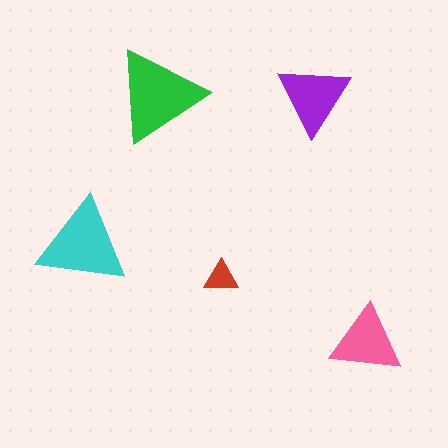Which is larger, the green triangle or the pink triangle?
The green one.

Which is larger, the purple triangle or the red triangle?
The purple one.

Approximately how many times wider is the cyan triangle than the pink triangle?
About 1.5 times wider.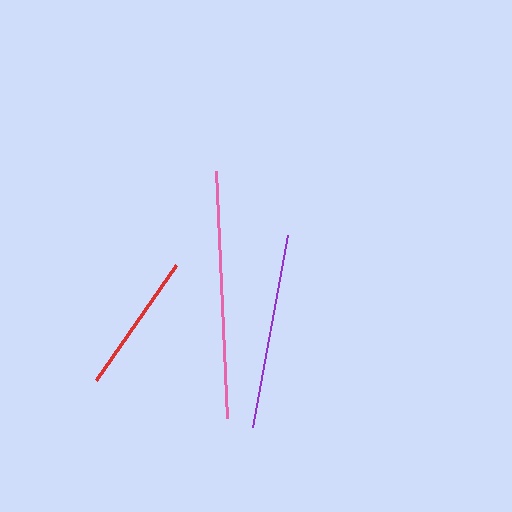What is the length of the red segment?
The red segment is approximately 140 pixels long.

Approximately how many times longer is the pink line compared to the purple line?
The pink line is approximately 1.3 times the length of the purple line.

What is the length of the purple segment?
The purple segment is approximately 195 pixels long.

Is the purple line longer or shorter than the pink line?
The pink line is longer than the purple line.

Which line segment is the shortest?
The red line is the shortest at approximately 140 pixels.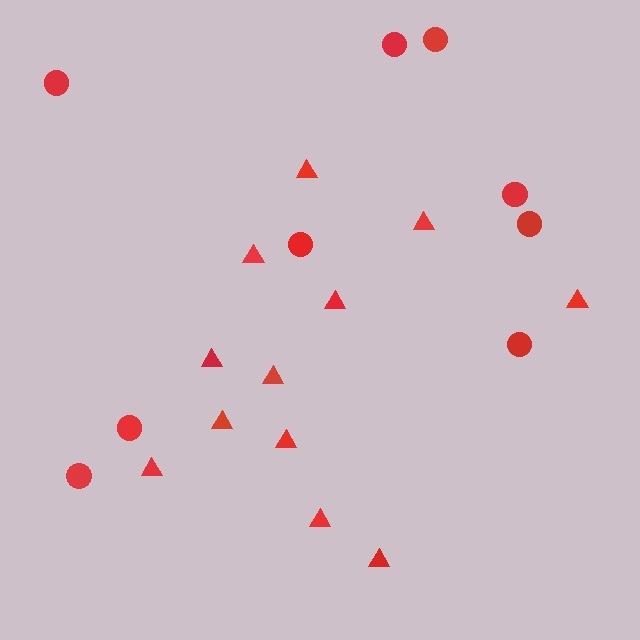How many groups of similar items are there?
There are 2 groups: one group of circles (9) and one group of triangles (12).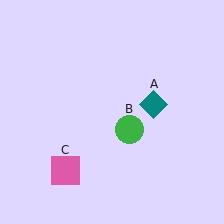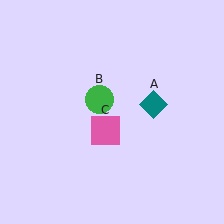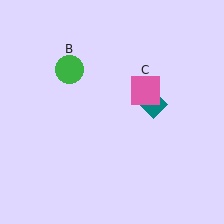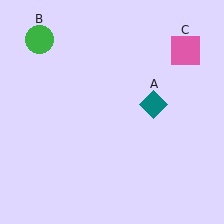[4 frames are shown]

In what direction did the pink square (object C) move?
The pink square (object C) moved up and to the right.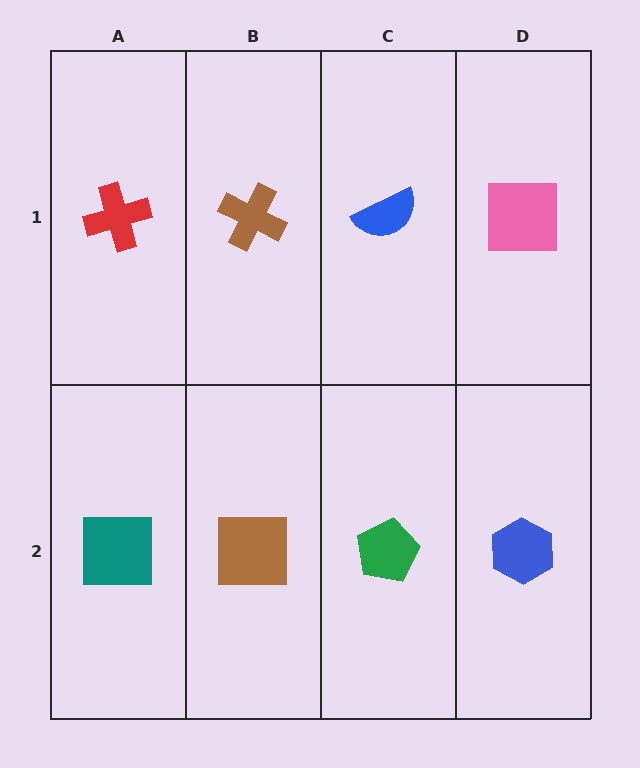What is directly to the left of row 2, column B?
A teal square.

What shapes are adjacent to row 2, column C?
A blue semicircle (row 1, column C), a brown square (row 2, column B), a blue hexagon (row 2, column D).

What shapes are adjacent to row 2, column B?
A brown cross (row 1, column B), a teal square (row 2, column A), a green pentagon (row 2, column C).